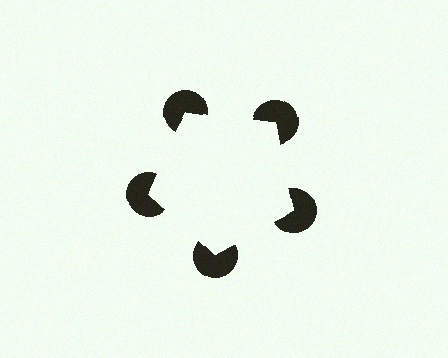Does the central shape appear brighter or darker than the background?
It typically appears slightly brighter than the background, even though no actual brightness change is drawn.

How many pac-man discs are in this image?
There are 5 — one at each vertex of the illusory pentagon.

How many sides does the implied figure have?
5 sides.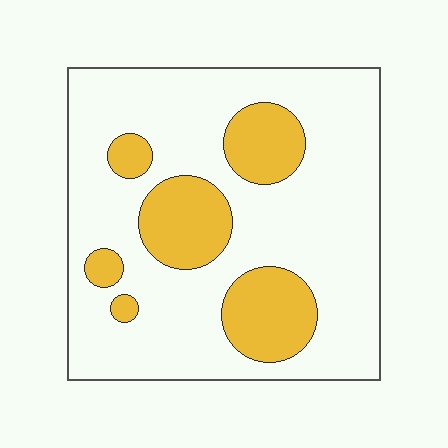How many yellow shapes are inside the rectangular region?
6.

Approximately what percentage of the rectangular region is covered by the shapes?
Approximately 25%.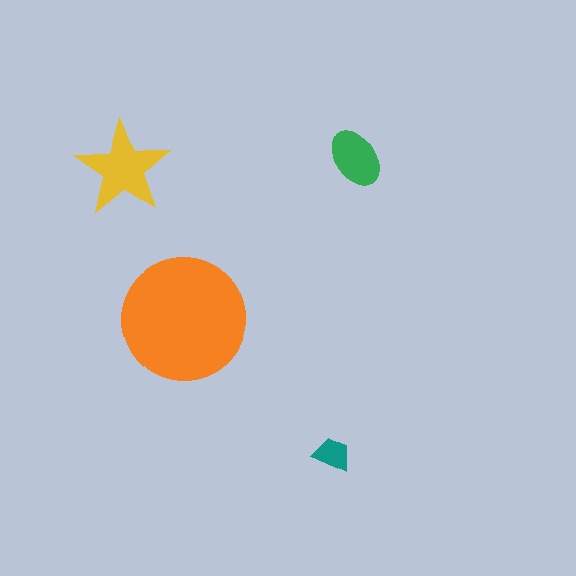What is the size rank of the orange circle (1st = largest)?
1st.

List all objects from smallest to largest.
The teal trapezoid, the green ellipse, the yellow star, the orange circle.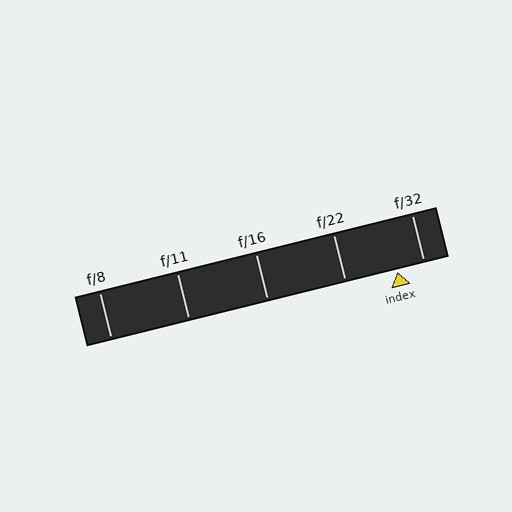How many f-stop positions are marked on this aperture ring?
There are 5 f-stop positions marked.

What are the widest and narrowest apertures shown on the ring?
The widest aperture shown is f/8 and the narrowest is f/32.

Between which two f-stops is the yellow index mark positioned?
The index mark is between f/22 and f/32.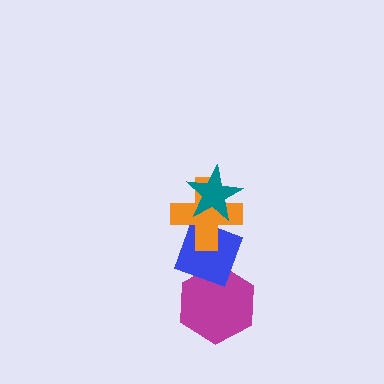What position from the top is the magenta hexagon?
The magenta hexagon is 4th from the top.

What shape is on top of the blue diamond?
The orange cross is on top of the blue diamond.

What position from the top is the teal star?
The teal star is 1st from the top.